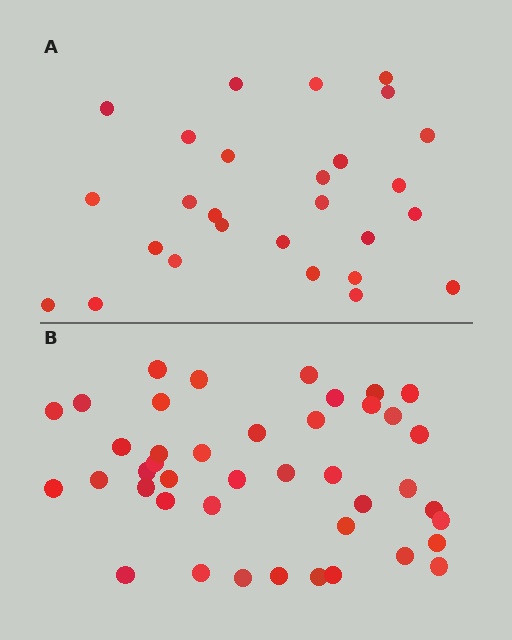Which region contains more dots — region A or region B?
Region B (the bottom region) has more dots.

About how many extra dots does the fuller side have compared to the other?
Region B has approximately 15 more dots than region A.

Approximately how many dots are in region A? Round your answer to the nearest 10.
About 30 dots. (The exact count is 27, which rounds to 30.)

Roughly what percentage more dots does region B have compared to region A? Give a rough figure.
About 55% more.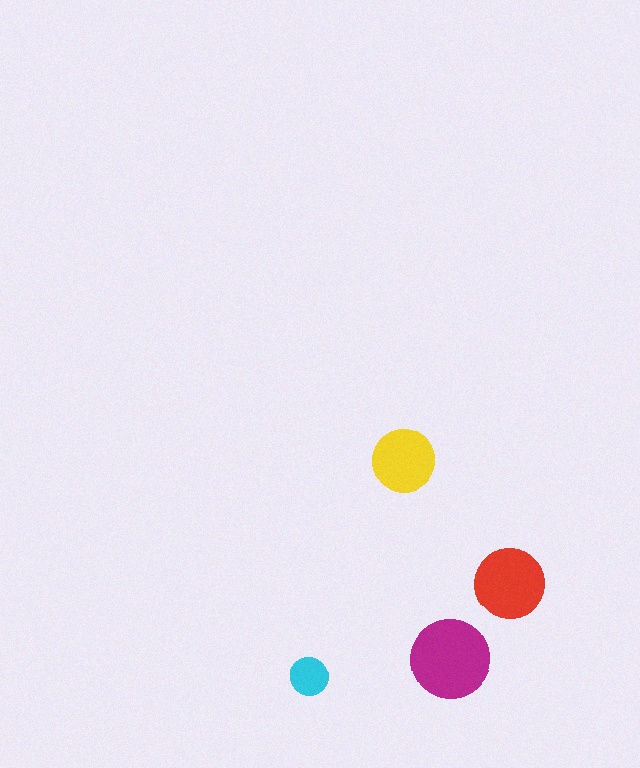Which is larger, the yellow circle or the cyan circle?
The yellow one.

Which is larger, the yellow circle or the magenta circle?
The magenta one.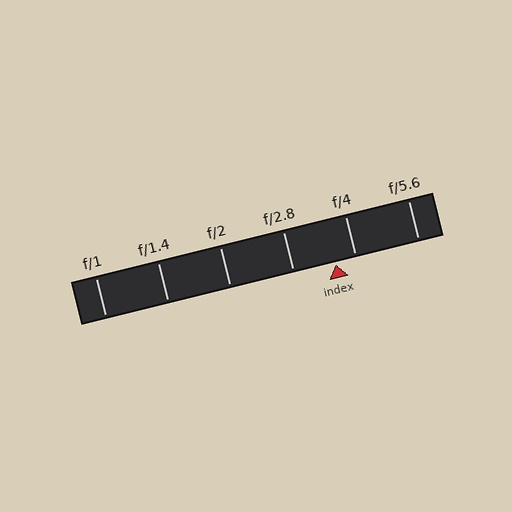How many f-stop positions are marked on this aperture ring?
There are 6 f-stop positions marked.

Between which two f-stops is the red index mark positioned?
The index mark is between f/2.8 and f/4.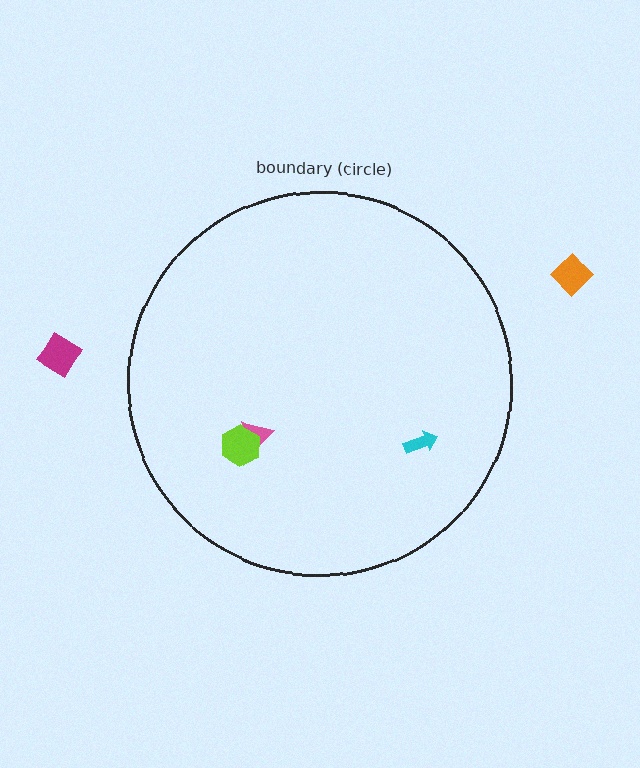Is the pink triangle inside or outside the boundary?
Inside.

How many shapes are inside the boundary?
3 inside, 2 outside.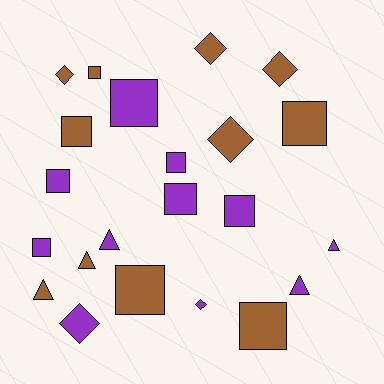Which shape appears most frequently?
Square, with 11 objects.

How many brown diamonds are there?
There are 4 brown diamonds.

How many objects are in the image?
There are 22 objects.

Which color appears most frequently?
Brown, with 11 objects.